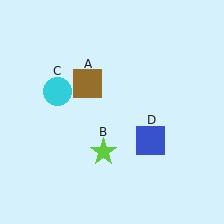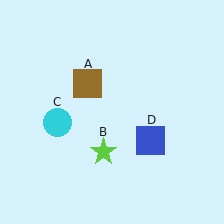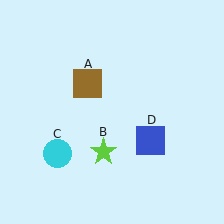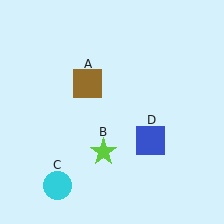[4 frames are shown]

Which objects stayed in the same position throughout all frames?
Brown square (object A) and lime star (object B) and blue square (object D) remained stationary.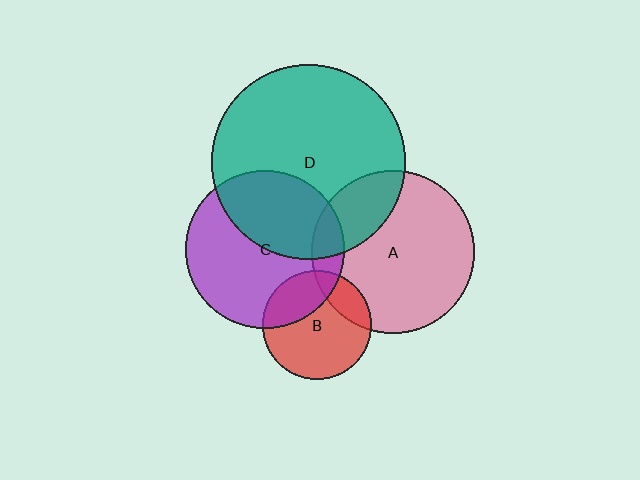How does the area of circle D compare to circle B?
Approximately 3.2 times.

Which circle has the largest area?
Circle D (teal).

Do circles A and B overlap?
Yes.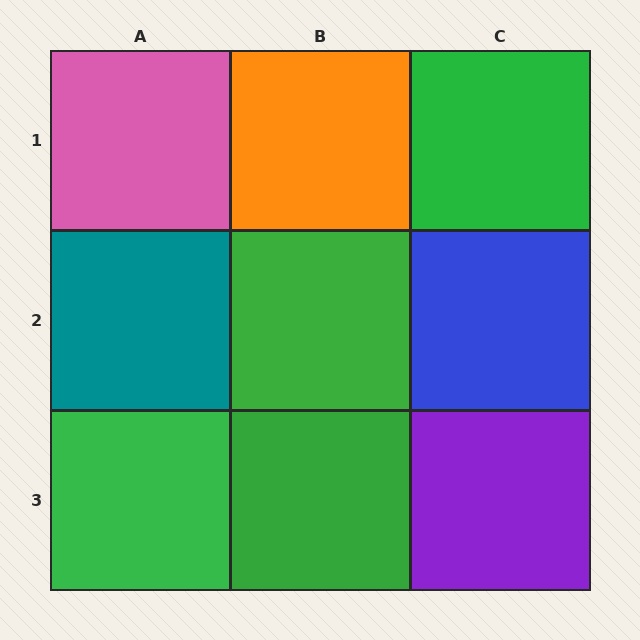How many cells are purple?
1 cell is purple.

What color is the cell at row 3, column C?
Purple.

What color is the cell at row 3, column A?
Green.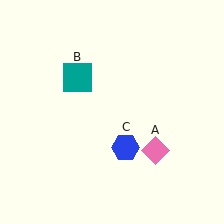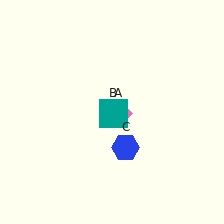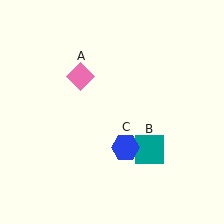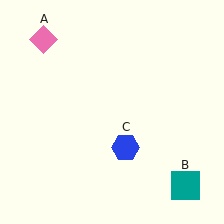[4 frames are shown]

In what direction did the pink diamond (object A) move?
The pink diamond (object A) moved up and to the left.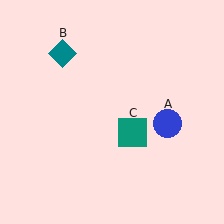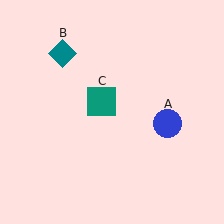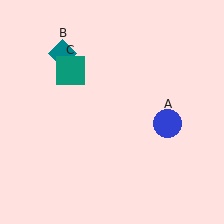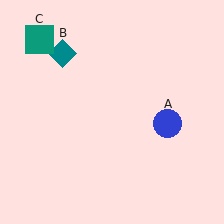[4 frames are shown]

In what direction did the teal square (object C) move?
The teal square (object C) moved up and to the left.